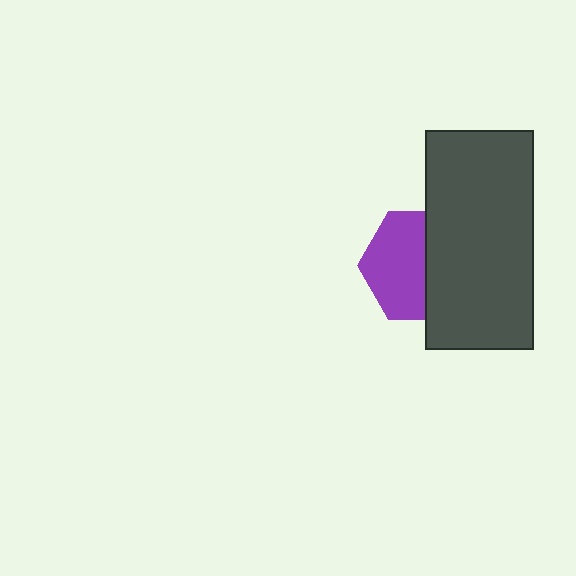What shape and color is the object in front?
The object in front is a dark gray rectangle.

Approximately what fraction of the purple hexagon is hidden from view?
Roughly 44% of the purple hexagon is hidden behind the dark gray rectangle.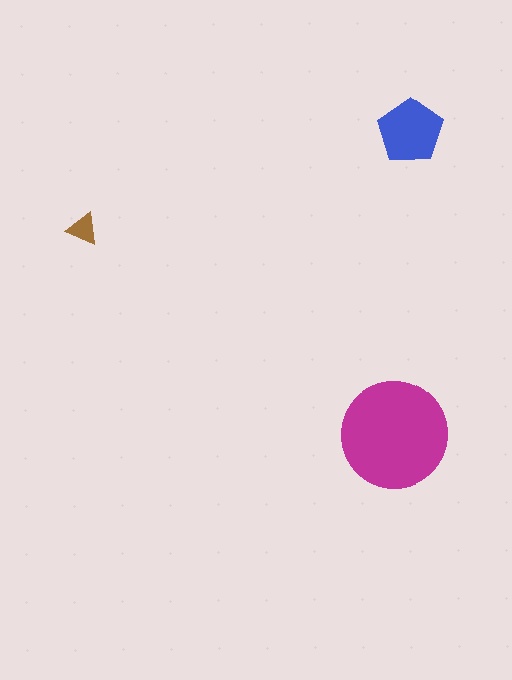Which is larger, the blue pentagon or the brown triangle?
The blue pentagon.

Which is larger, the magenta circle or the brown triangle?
The magenta circle.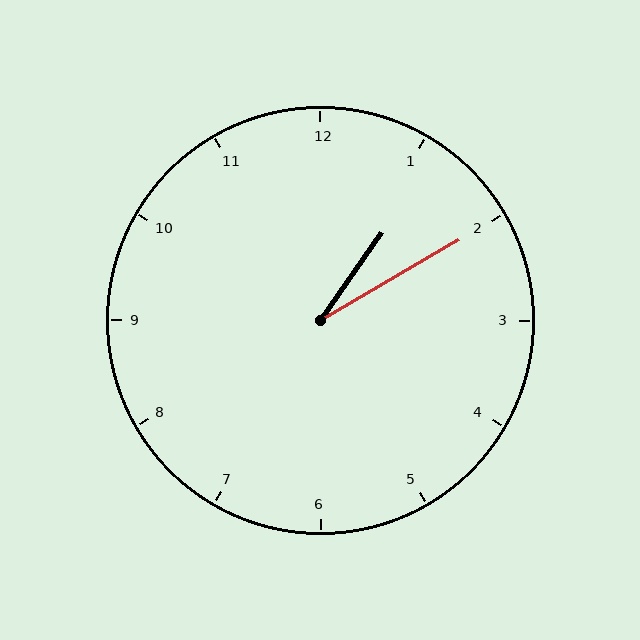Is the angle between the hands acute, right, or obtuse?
It is acute.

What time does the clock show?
1:10.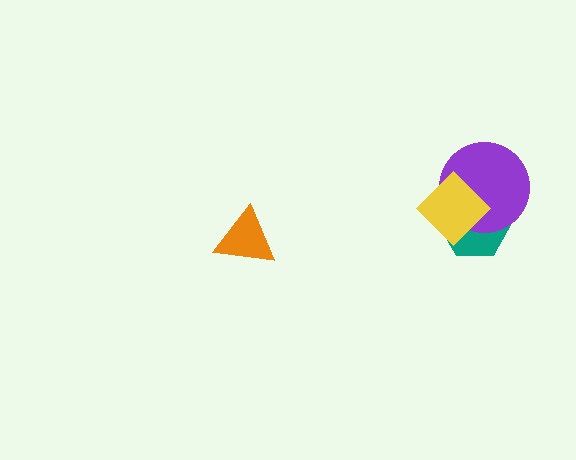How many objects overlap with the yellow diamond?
2 objects overlap with the yellow diamond.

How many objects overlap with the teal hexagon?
2 objects overlap with the teal hexagon.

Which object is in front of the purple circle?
The yellow diamond is in front of the purple circle.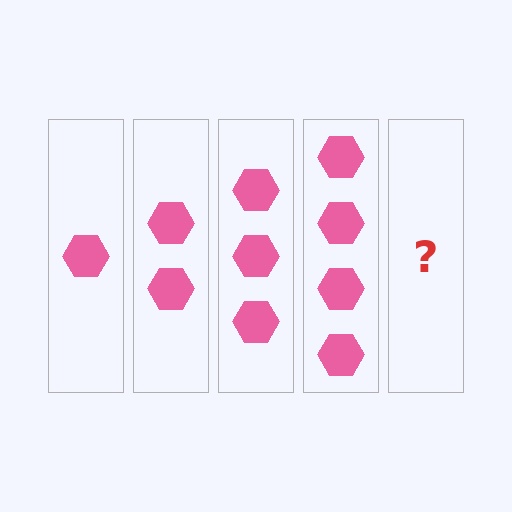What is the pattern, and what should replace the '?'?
The pattern is that each step adds one more hexagon. The '?' should be 5 hexagons.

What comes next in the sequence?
The next element should be 5 hexagons.